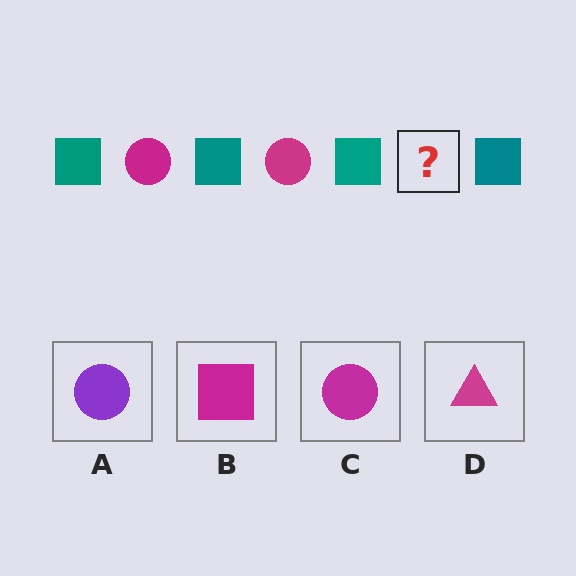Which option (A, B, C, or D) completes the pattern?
C.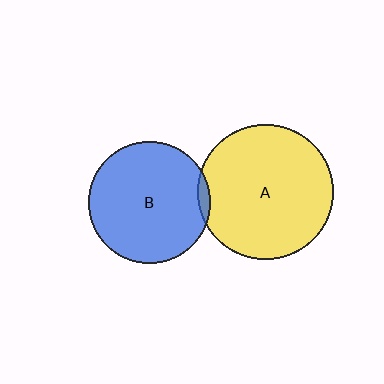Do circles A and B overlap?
Yes.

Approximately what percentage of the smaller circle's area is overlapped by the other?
Approximately 5%.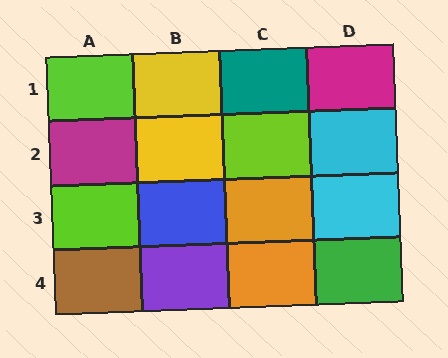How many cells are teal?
1 cell is teal.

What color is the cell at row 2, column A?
Magenta.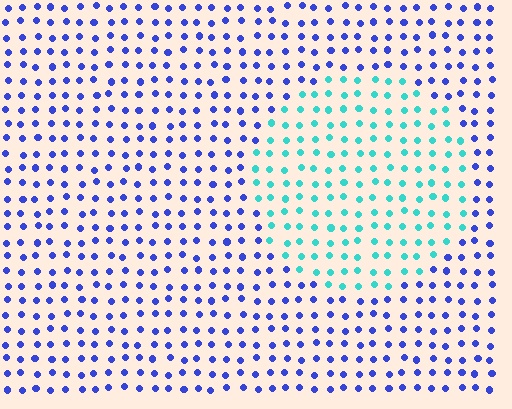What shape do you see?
I see a circle.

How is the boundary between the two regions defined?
The boundary is defined purely by a slight shift in hue (about 59 degrees). Spacing, size, and orientation are identical on both sides.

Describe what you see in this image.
The image is filled with small blue elements in a uniform arrangement. A circle-shaped region is visible where the elements are tinted to a slightly different hue, forming a subtle color boundary.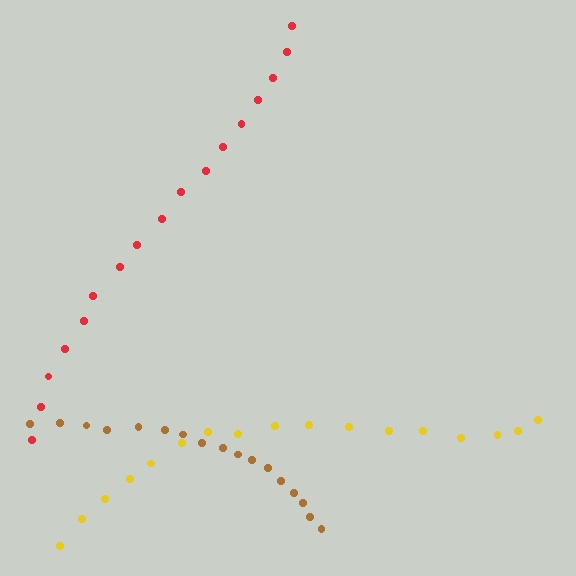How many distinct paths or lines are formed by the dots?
There are 3 distinct paths.